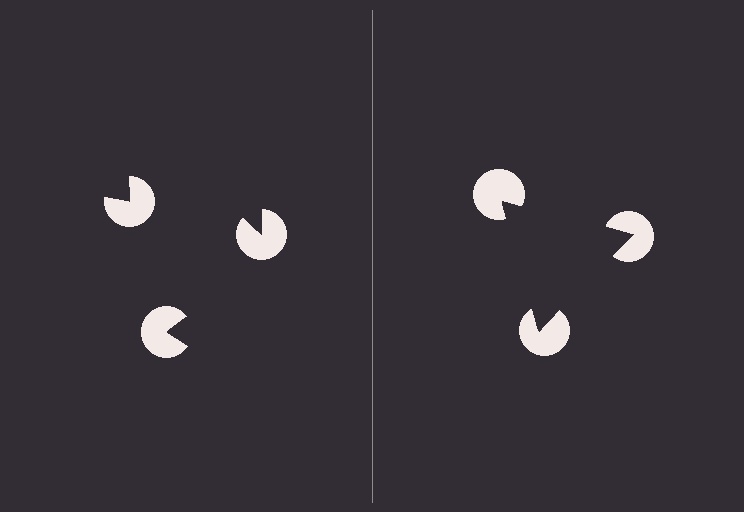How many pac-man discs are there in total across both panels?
6 — 3 on each side.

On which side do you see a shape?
An illusory triangle appears on the right side. On the left side the wedge cuts are rotated, so no coherent shape forms.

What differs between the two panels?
The pac-man discs are positioned identically on both sides; only the wedge orientations differ. On the right they align to a triangle; on the left they are misaligned.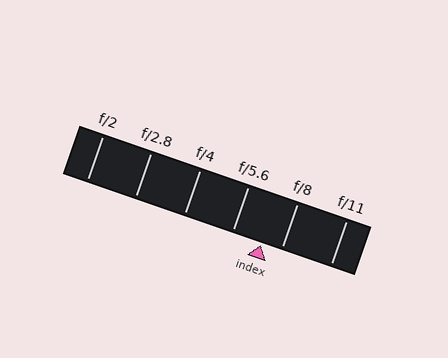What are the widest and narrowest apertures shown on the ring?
The widest aperture shown is f/2 and the narrowest is f/11.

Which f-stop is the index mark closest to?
The index mark is closest to f/8.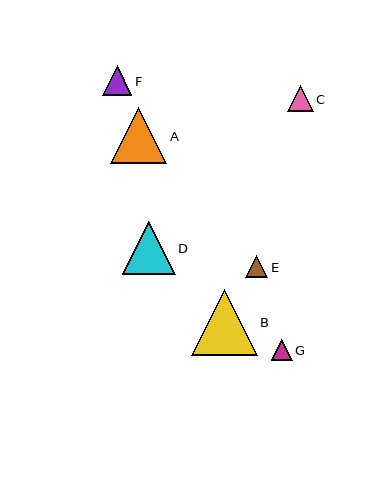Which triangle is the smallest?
Triangle G is the smallest with a size of approximately 21 pixels.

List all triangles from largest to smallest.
From largest to smallest: B, A, D, F, C, E, G.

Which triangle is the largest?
Triangle B is the largest with a size of approximately 66 pixels.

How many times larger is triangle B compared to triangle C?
Triangle B is approximately 2.6 times the size of triangle C.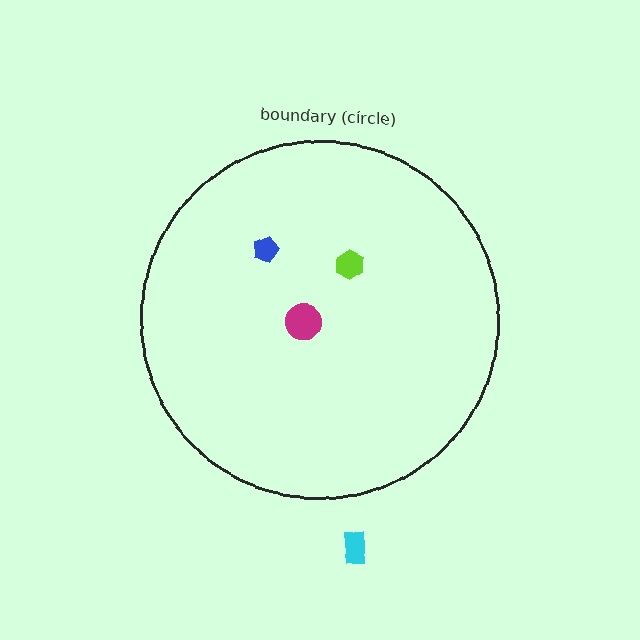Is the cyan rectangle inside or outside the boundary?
Outside.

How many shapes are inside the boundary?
3 inside, 1 outside.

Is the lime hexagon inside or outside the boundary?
Inside.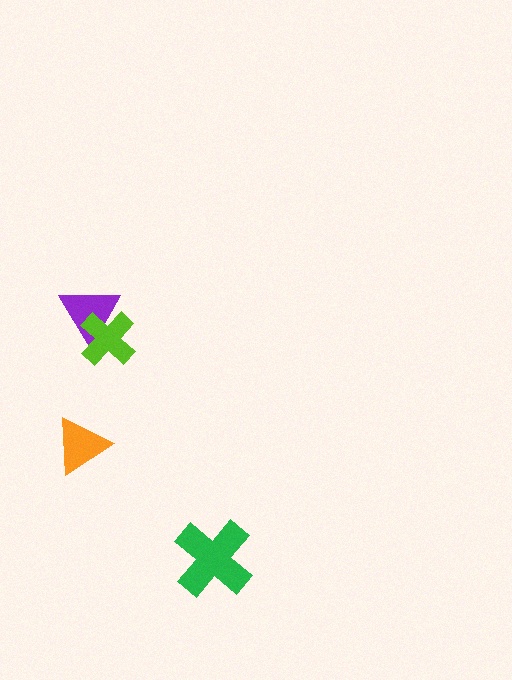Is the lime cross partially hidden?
No, no other shape covers it.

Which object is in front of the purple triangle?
The lime cross is in front of the purple triangle.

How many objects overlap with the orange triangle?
0 objects overlap with the orange triangle.